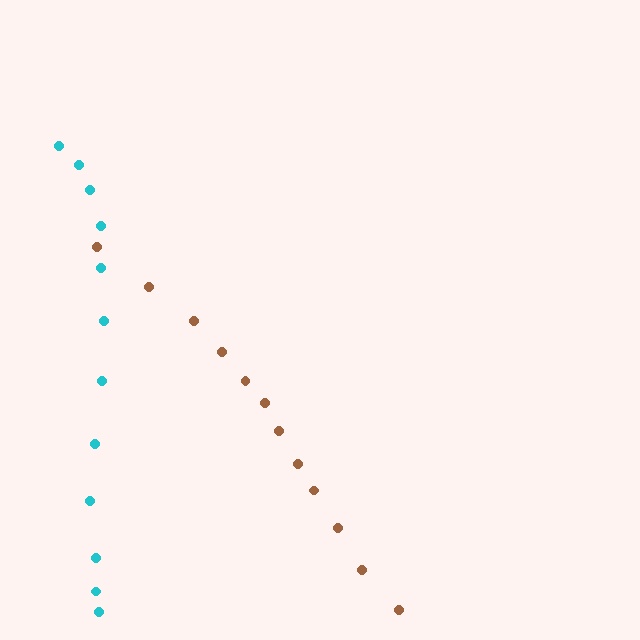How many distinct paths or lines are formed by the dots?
There are 2 distinct paths.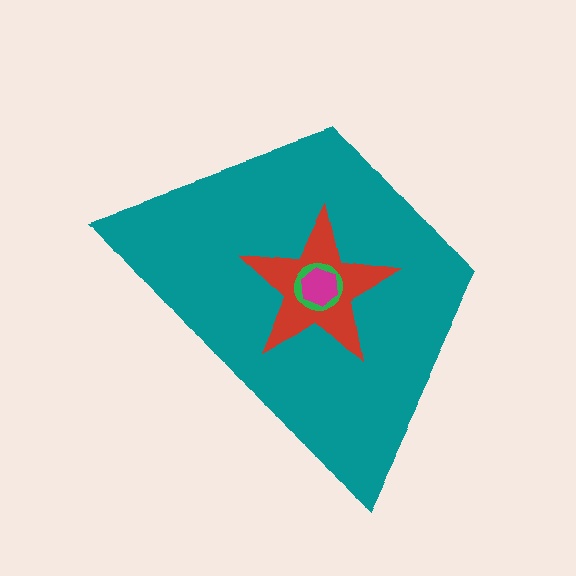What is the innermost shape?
The magenta hexagon.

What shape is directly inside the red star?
The green circle.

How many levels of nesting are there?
4.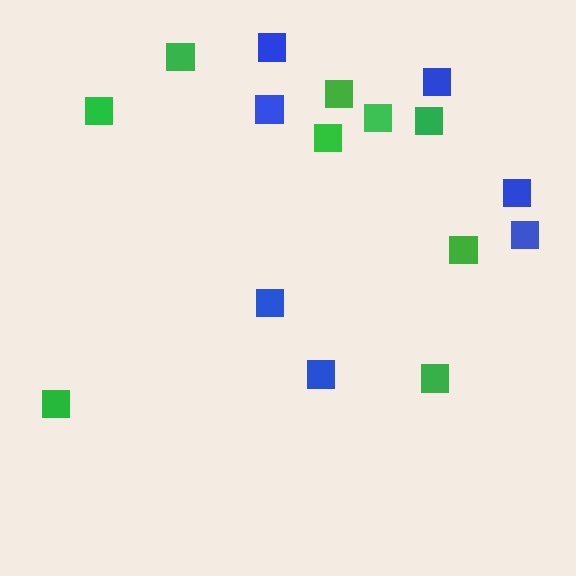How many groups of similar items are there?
There are 2 groups: one group of green squares (9) and one group of blue squares (7).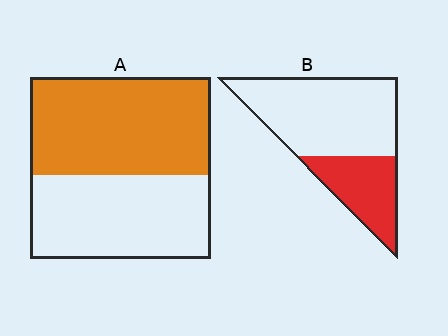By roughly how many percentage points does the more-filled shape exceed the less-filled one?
By roughly 20 percentage points (A over B).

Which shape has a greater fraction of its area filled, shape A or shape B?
Shape A.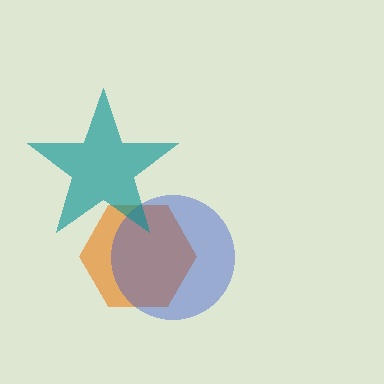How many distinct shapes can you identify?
There are 3 distinct shapes: an orange hexagon, a blue circle, a teal star.